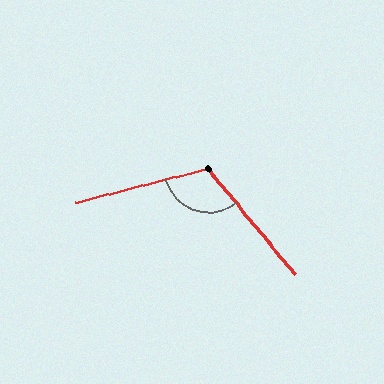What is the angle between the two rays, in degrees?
Approximately 115 degrees.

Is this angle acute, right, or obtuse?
It is obtuse.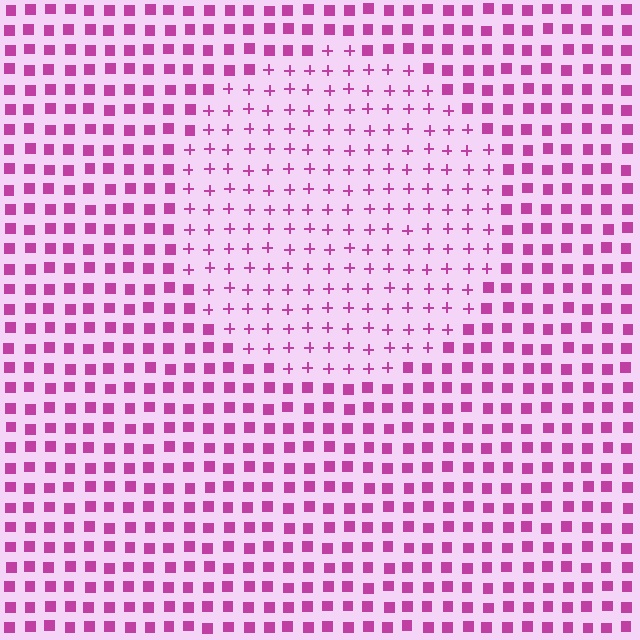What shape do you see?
I see a circle.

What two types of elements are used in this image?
The image uses plus signs inside the circle region and squares outside it.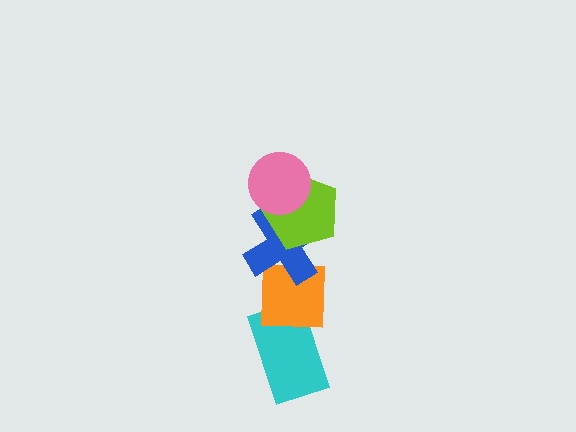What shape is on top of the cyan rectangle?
The orange square is on top of the cyan rectangle.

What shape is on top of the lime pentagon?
The pink circle is on top of the lime pentagon.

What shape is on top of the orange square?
The blue cross is on top of the orange square.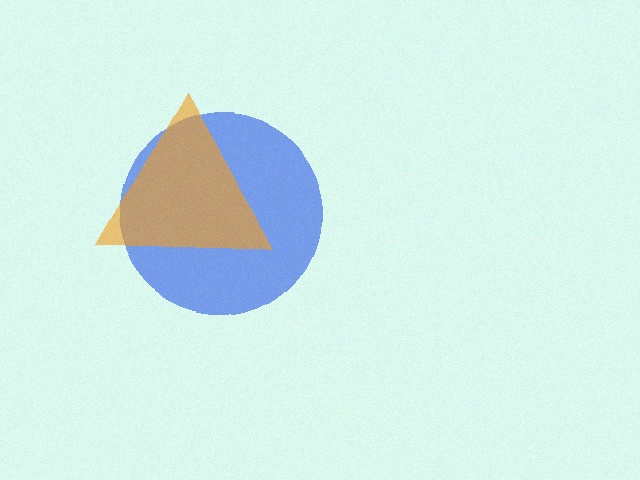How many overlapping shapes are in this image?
There are 2 overlapping shapes in the image.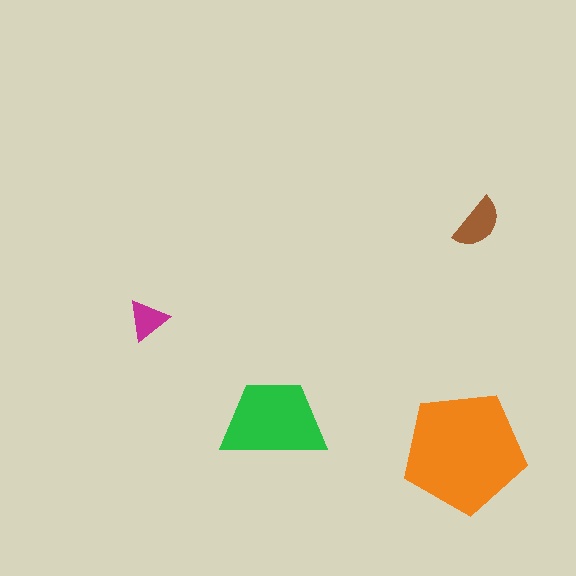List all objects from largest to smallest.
The orange pentagon, the green trapezoid, the brown semicircle, the magenta triangle.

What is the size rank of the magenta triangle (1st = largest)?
4th.